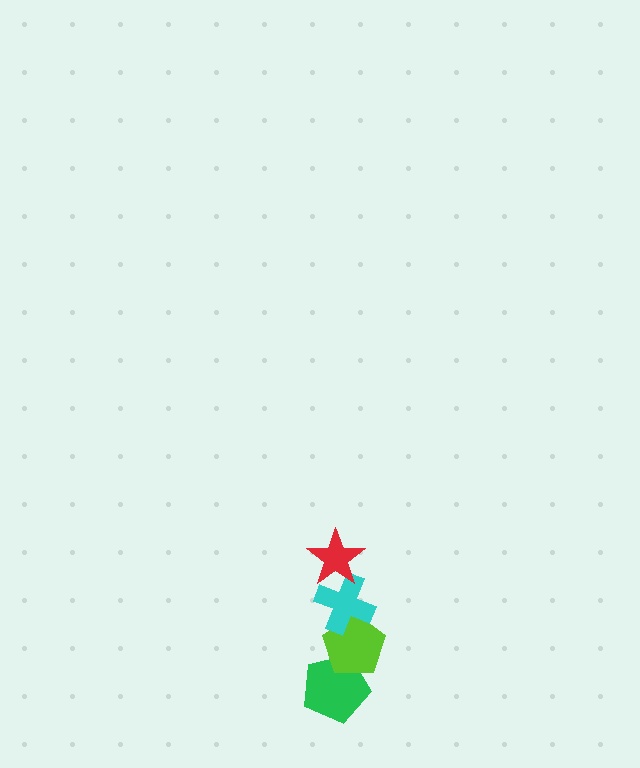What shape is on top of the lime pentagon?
The cyan cross is on top of the lime pentagon.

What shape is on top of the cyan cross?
The red star is on top of the cyan cross.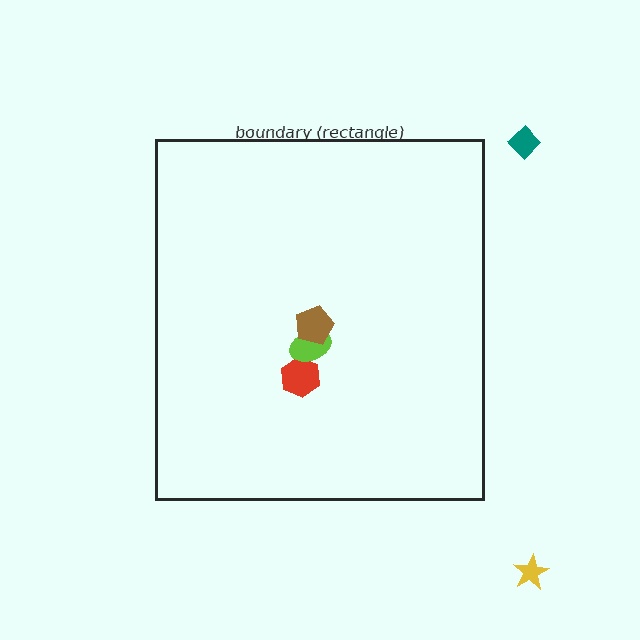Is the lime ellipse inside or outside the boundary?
Inside.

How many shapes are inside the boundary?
3 inside, 2 outside.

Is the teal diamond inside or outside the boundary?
Outside.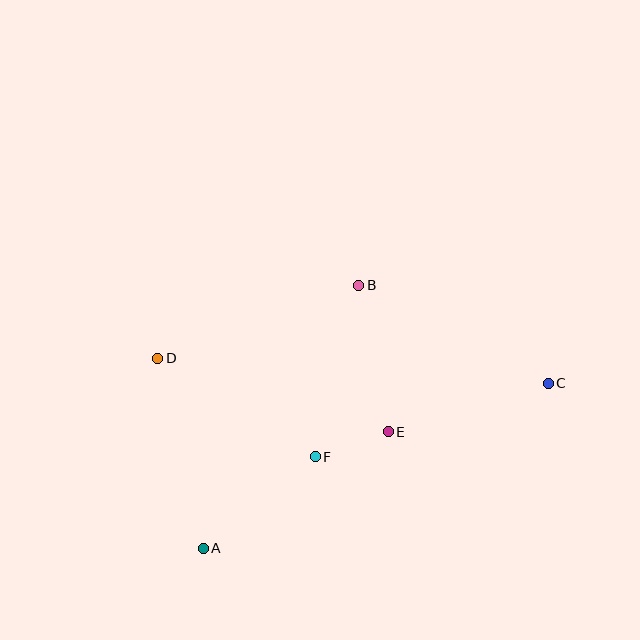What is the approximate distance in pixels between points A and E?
The distance between A and E is approximately 219 pixels.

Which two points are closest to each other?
Points E and F are closest to each other.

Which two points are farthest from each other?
Points C and D are farthest from each other.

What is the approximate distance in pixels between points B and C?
The distance between B and C is approximately 213 pixels.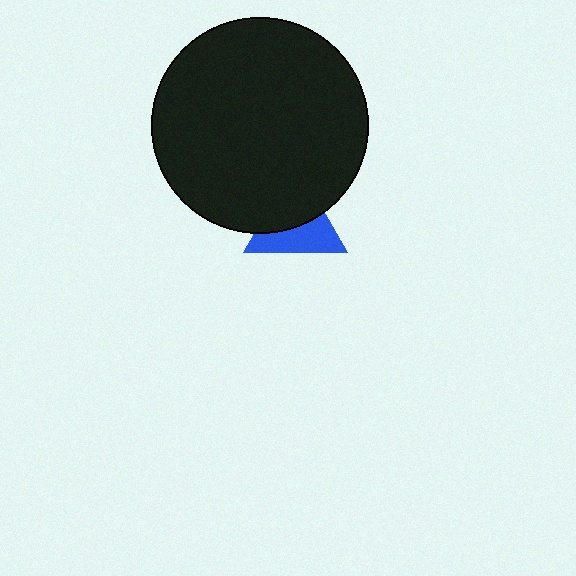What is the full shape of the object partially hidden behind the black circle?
The partially hidden object is a blue triangle.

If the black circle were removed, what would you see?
You would see the complete blue triangle.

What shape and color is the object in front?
The object in front is a black circle.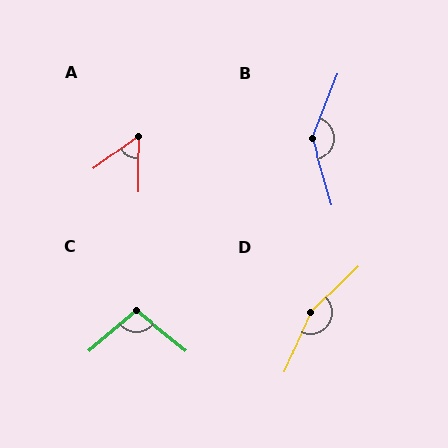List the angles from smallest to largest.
A (54°), C (101°), B (142°), D (158°).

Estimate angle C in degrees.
Approximately 101 degrees.